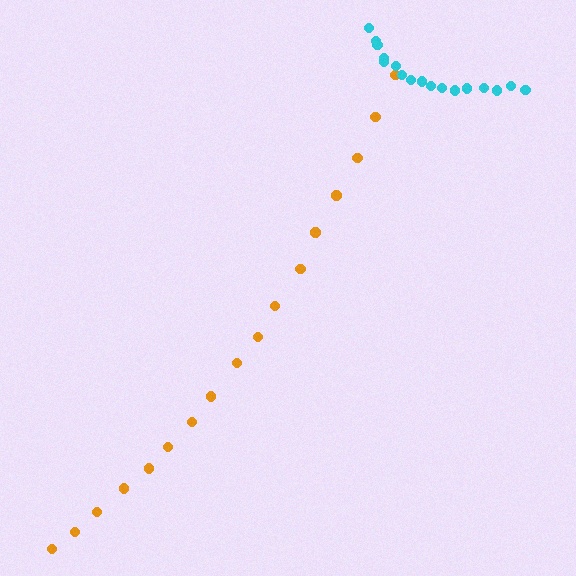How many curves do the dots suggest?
There are 2 distinct paths.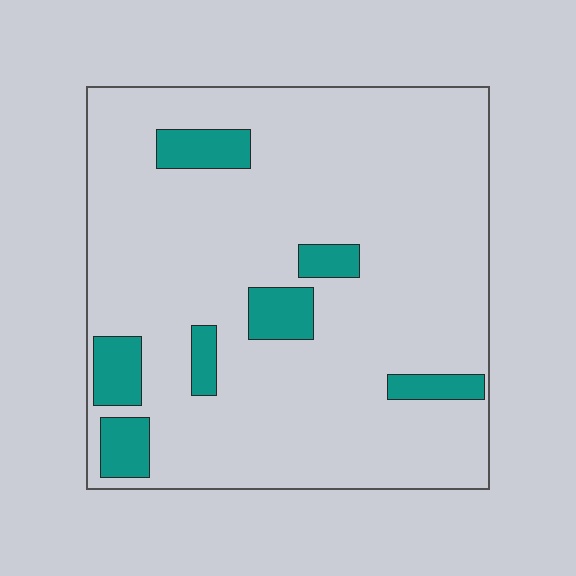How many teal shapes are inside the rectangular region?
7.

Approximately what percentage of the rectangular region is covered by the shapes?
Approximately 10%.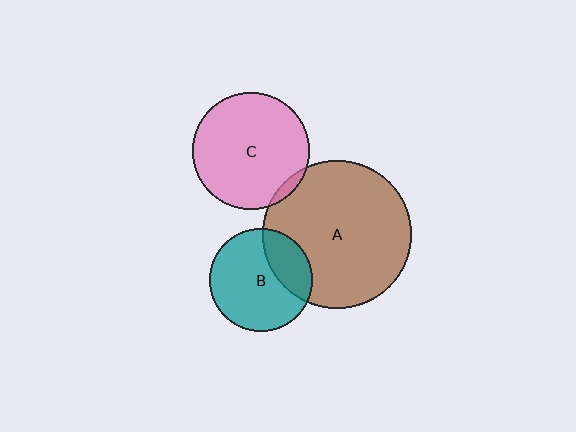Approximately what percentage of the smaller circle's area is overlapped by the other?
Approximately 5%.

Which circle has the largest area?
Circle A (brown).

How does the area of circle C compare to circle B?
Approximately 1.3 times.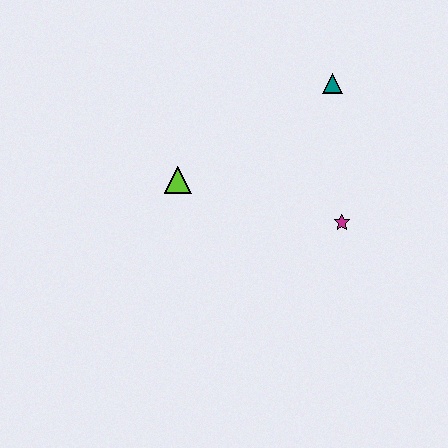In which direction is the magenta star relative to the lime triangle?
The magenta star is to the right of the lime triangle.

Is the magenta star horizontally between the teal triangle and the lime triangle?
No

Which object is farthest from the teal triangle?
The lime triangle is farthest from the teal triangle.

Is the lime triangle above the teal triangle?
No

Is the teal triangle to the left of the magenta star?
Yes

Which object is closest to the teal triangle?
The magenta star is closest to the teal triangle.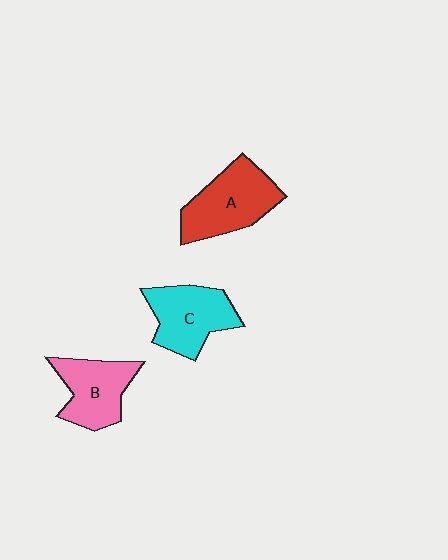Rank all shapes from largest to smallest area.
From largest to smallest: A (red), C (cyan), B (pink).